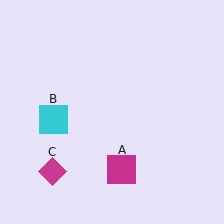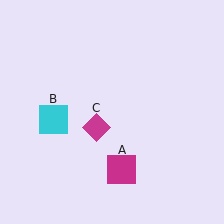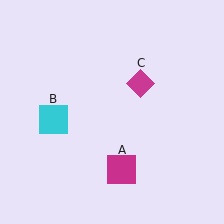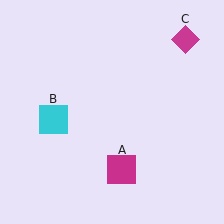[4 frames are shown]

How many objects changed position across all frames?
1 object changed position: magenta diamond (object C).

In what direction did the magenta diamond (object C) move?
The magenta diamond (object C) moved up and to the right.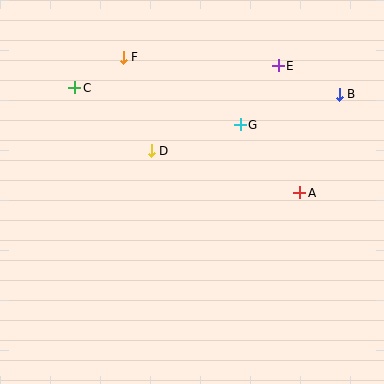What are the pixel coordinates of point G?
Point G is at (240, 125).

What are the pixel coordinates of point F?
Point F is at (123, 57).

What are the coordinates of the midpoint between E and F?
The midpoint between E and F is at (201, 62).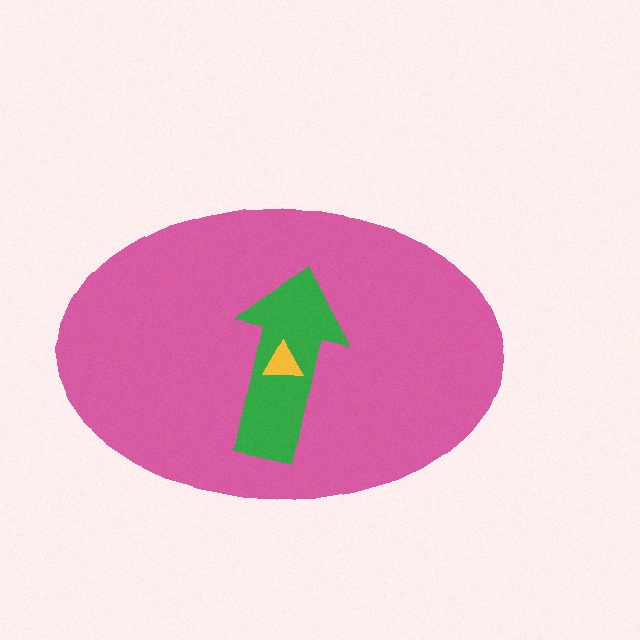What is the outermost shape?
The pink ellipse.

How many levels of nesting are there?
3.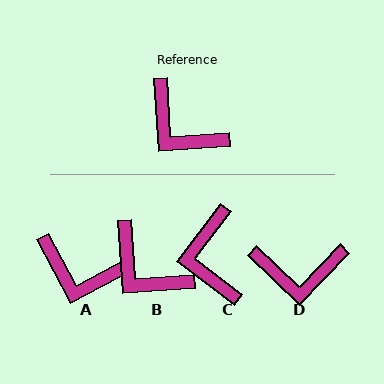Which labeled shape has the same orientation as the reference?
B.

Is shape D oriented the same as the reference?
No, it is off by about 42 degrees.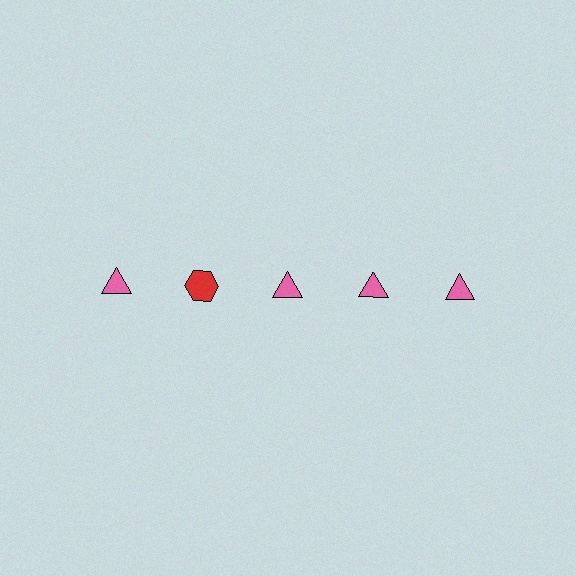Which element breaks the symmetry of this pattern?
The red hexagon in the top row, second from left column breaks the symmetry. All other shapes are pink triangles.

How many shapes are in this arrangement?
There are 5 shapes arranged in a grid pattern.